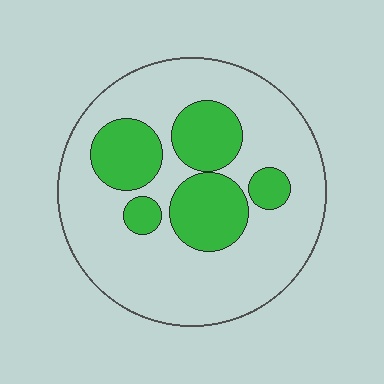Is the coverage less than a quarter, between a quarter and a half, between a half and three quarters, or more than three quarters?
Between a quarter and a half.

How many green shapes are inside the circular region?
5.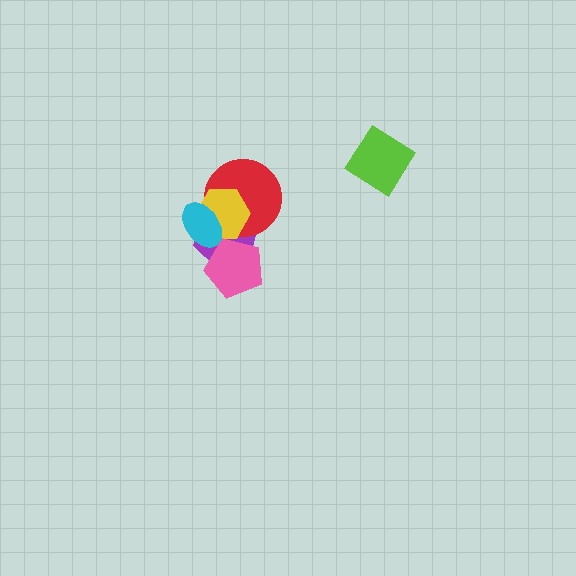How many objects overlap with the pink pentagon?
1 object overlaps with the pink pentagon.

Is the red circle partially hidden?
Yes, it is partially covered by another shape.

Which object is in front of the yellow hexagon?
The cyan ellipse is in front of the yellow hexagon.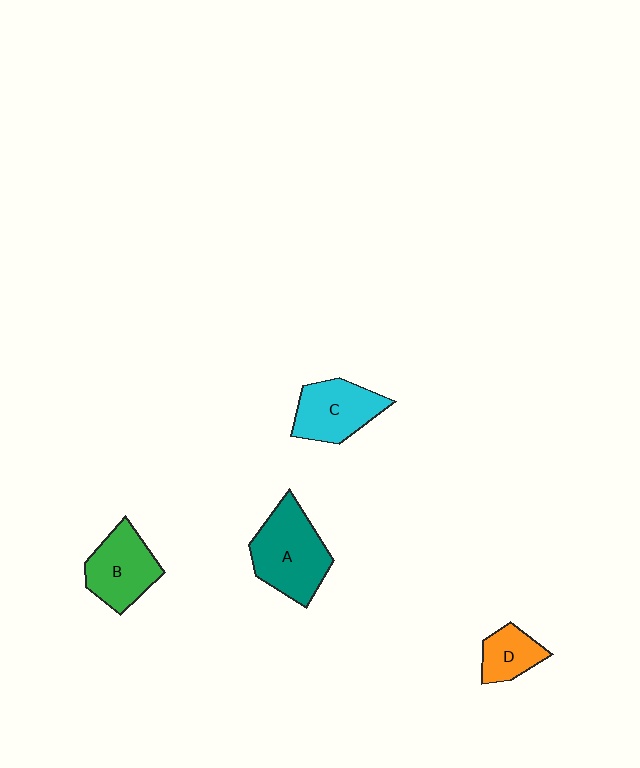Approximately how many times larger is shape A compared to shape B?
Approximately 1.3 times.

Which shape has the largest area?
Shape A (teal).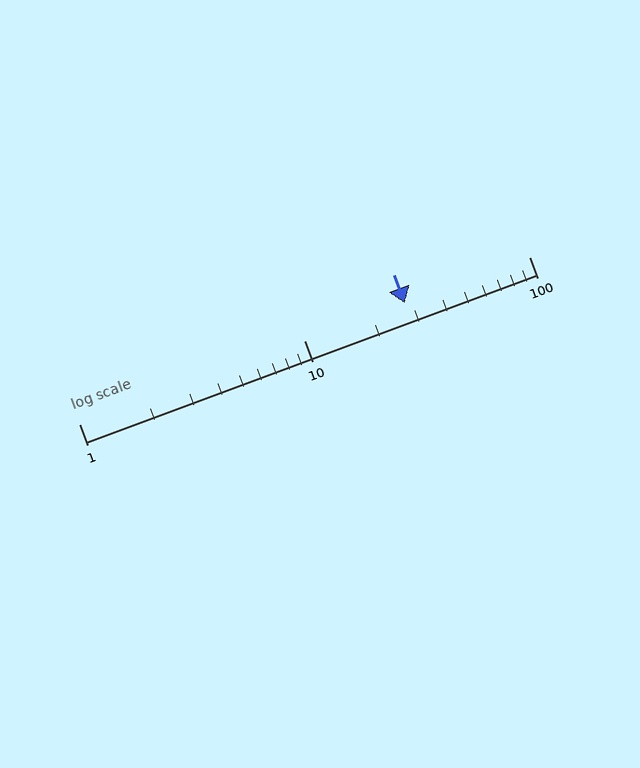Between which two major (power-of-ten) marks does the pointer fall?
The pointer is between 10 and 100.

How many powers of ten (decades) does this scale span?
The scale spans 2 decades, from 1 to 100.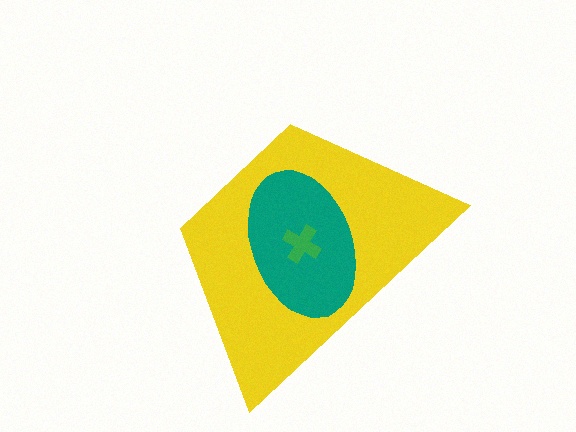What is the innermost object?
The green cross.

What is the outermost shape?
The yellow trapezoid.